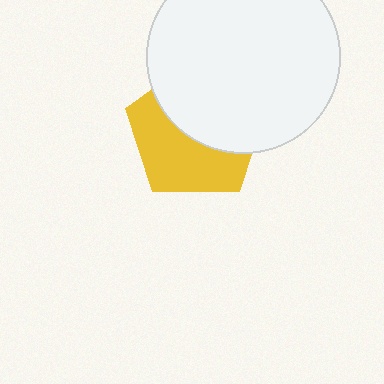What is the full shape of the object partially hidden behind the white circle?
The partially hidden object is a yellow pentagon.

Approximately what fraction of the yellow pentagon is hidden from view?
Roughly 51% of the yellow pentagon is hidden behind the white circle.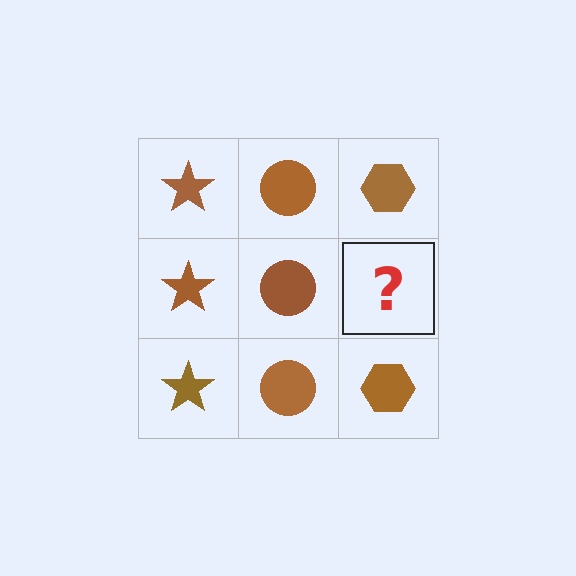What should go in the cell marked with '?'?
The missing cell should contain a brown hexagon.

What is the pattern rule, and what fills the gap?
The rule is that each column has a consistent shape. The gap should be filled with a brown hexagon.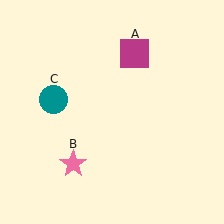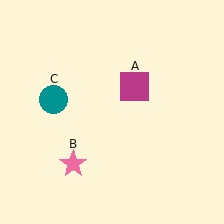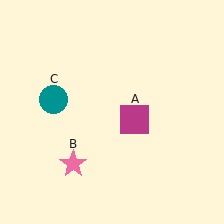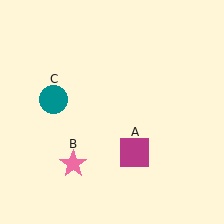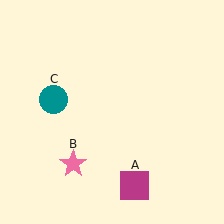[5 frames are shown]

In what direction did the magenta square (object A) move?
The magenta square (object A) moved down.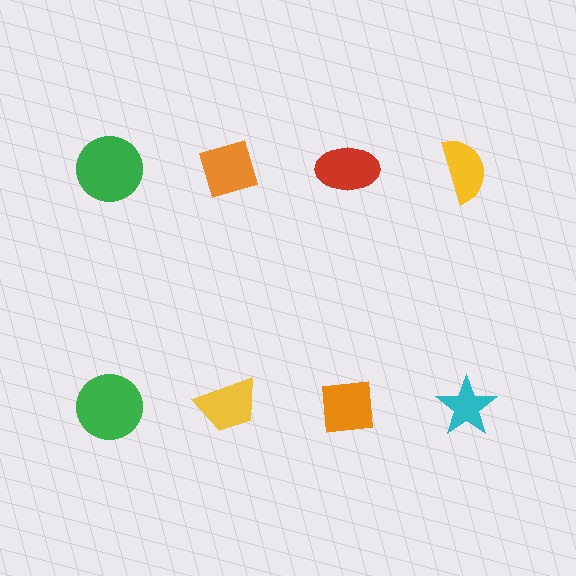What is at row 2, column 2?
A yellow trapezoid.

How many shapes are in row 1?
4 shapes.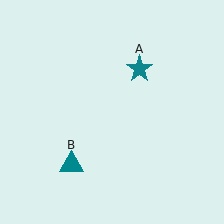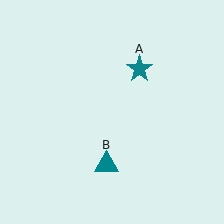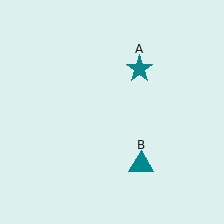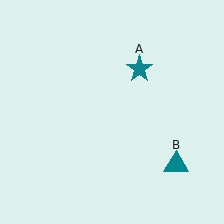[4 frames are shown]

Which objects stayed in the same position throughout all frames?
Teal star (object A) remained stationary.